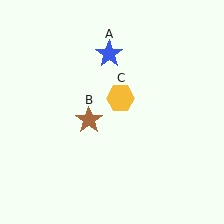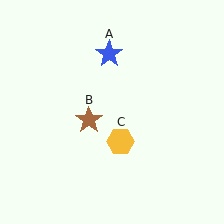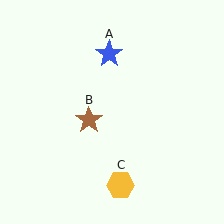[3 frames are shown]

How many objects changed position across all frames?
1 object changed position: yellow hexagon (object C).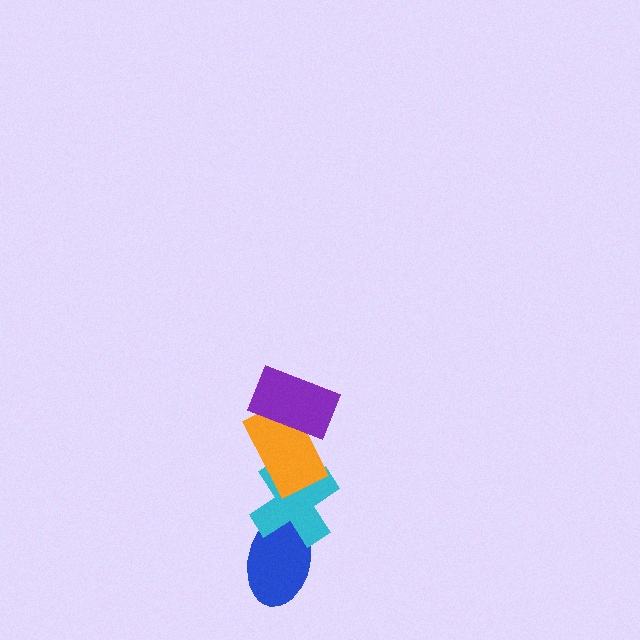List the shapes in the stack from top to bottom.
From top to bottom: the purple rectangle, the orange rectangle, the cyan cross, the blue ellipse.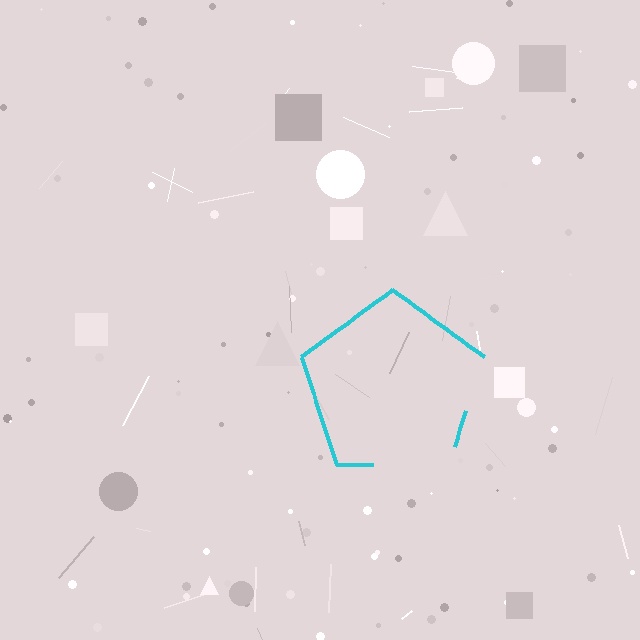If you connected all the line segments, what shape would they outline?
They would outline a pentagon.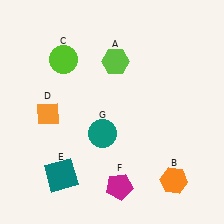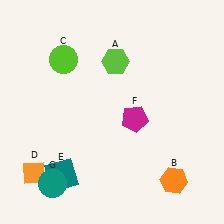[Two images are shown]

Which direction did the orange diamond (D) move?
The orange diamond (D) moved down.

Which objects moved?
The objects that moved are: the orange diamond (D), the magenta pentagon (F), the teal circle (G).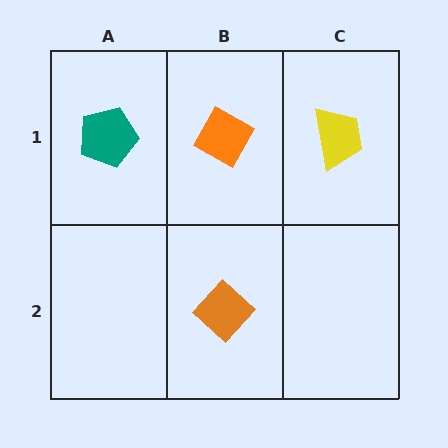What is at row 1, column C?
A yellow trapezoid.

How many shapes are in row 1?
3 shapes.